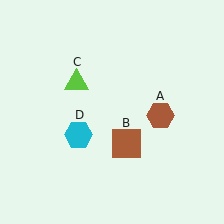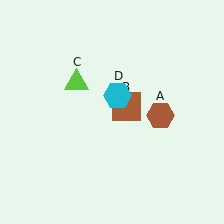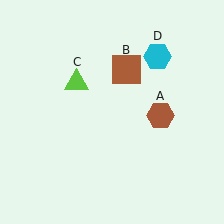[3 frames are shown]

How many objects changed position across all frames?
2 objects changed position: brown square (object B), cyan hexagon (object D).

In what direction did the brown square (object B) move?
The brown square (object B) moved up.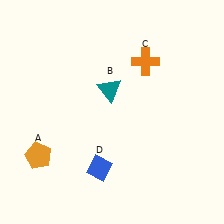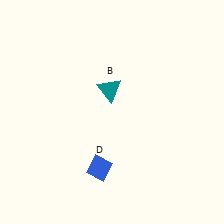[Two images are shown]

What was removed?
The orange pentagon (A), the orange cross (C) were removed in Image 2.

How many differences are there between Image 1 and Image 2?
There are 2 differences between the two images.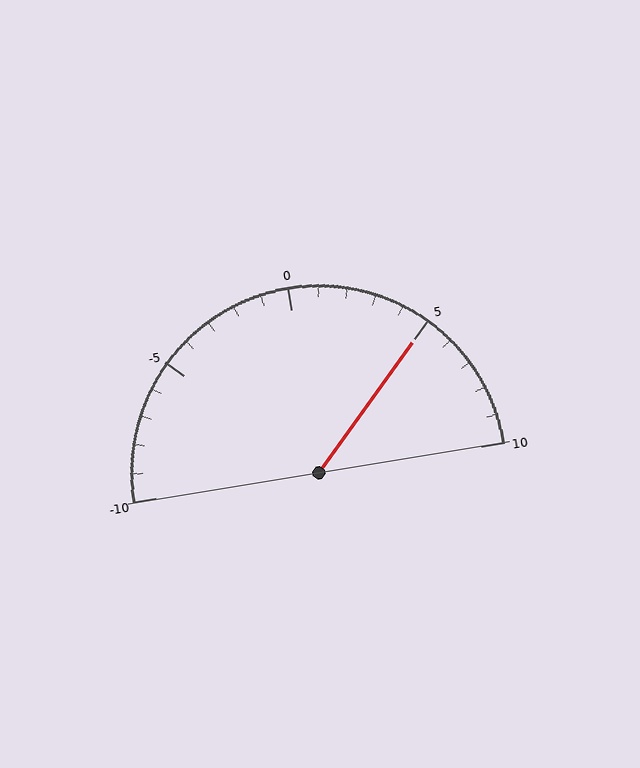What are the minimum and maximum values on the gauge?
The gauge ranges from -10 to 10.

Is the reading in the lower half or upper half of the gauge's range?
The reading is in the upper half of the range (-10 to 10).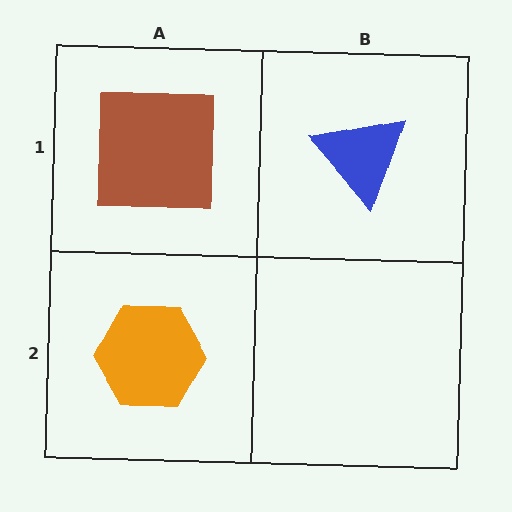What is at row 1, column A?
A brown square.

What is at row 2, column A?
An orange hexagon.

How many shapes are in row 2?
1 shape.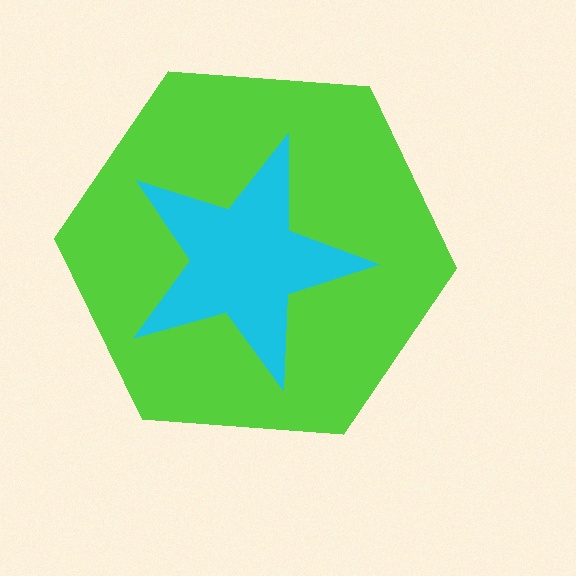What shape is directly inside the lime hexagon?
The cyan star.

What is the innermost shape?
The cyan star.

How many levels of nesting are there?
2.